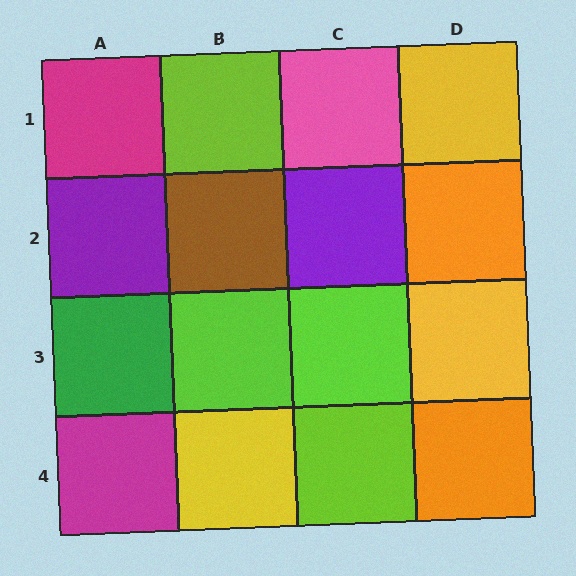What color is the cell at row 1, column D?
Yellow.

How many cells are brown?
1 cell is brown.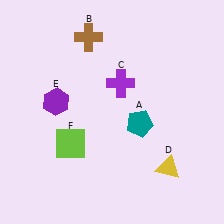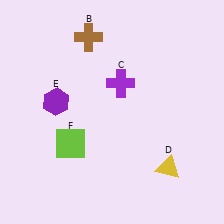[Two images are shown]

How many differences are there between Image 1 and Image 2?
There is 1 difference between the two images.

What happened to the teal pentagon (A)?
The teal pentagon (A) was removed in Image 2. It was in the bottom-right area of Image 1.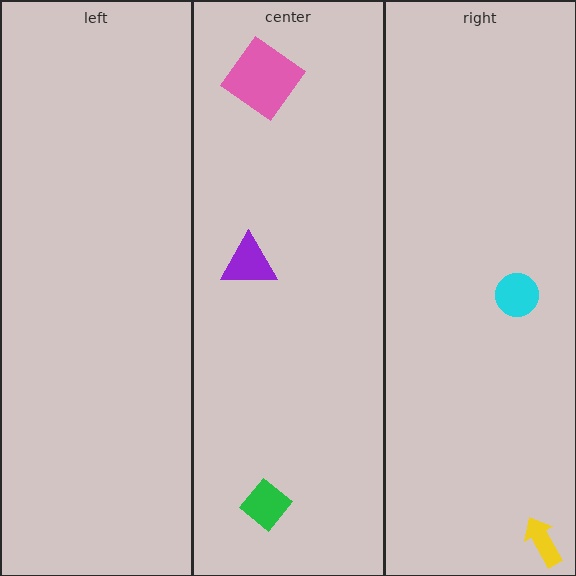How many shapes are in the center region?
3.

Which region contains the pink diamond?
The center region.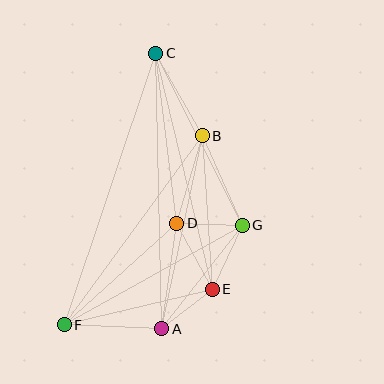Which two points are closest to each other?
Points A and E are closest to each other.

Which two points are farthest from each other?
Points C and F are farthest from each other.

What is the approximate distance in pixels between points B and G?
The distance between B and G is approximately 98 pixels.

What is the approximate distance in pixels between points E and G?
The distance between E and G is approximately 71 pixels.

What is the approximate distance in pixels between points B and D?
The distance between B and D is approximately 91 pixels.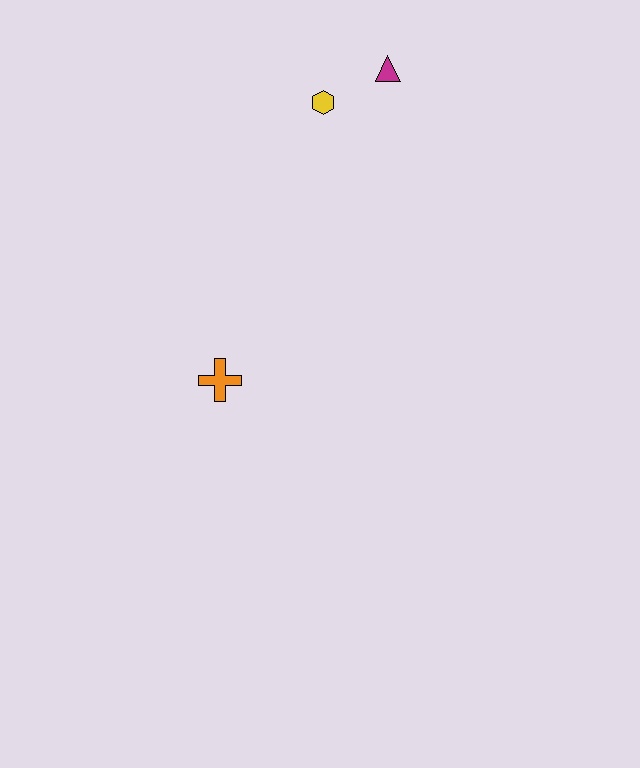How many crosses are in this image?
There is 1 cross.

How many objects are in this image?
There are 3 objects.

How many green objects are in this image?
There are no green objects.